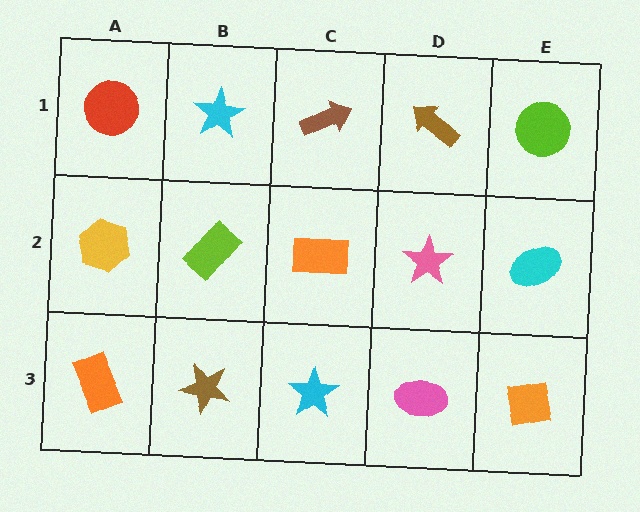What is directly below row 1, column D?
A pink star.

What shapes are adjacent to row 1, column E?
A cyan ellipse (row 2, column E), a brown arrow (row 1, column D).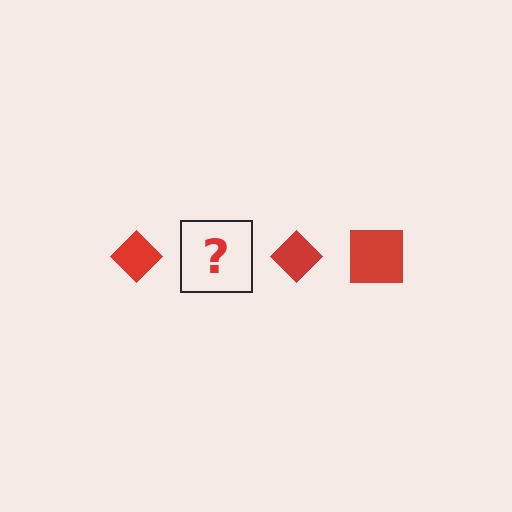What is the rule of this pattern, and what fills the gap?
The rule is that the pattern cycles through diamond, square shapes in red. The gap should be filled with a red square.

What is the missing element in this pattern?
The missing element is a red square.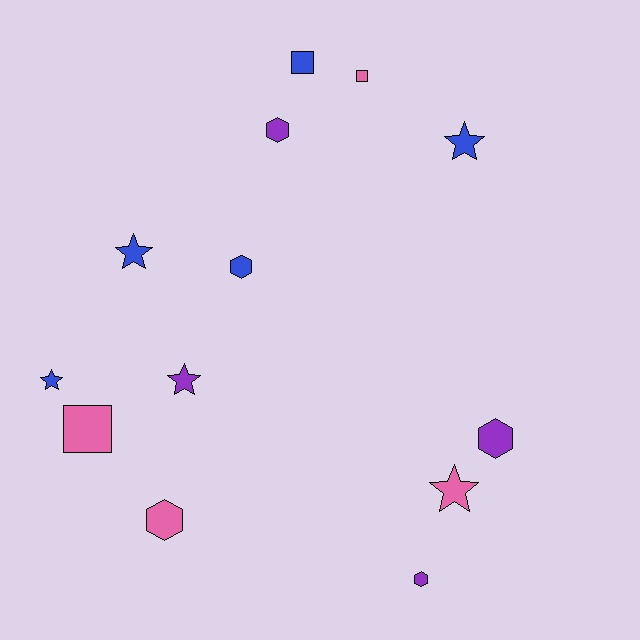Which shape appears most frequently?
Star, with 5 objects.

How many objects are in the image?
There are 13 objects.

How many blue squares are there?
There is 1 blue square.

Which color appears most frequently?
Blue, with 5 objects.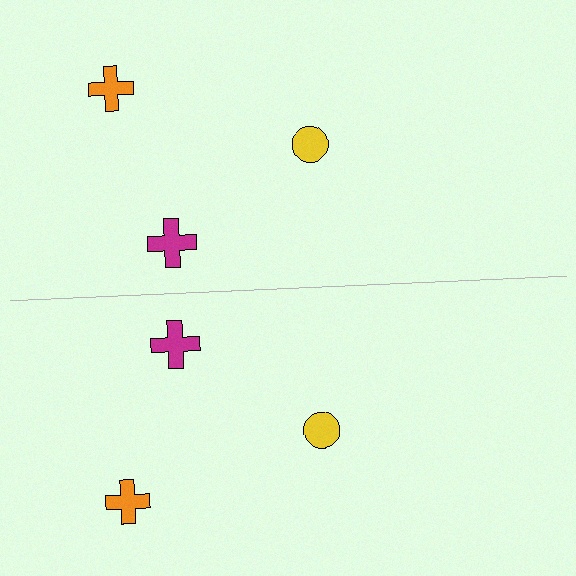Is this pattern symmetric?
Yes, this pattern has bilateral (reflection) symmetry.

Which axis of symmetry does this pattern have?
The pattern has a horizontal axis of symmetry running through the center of the image.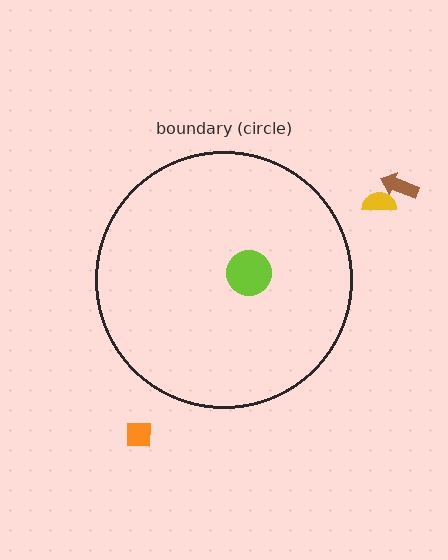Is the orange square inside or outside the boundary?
Outside.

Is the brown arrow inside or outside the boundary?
Outside.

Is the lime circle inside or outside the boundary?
Inside.